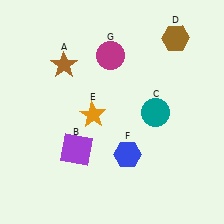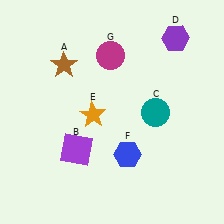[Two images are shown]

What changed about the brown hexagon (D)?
In Image 1, D is brown. In Image 2, it changed to purple.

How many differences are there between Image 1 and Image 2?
There is 1 difference between the two images.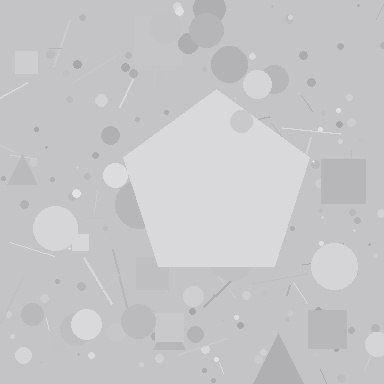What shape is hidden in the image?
A pentagon is hidden in the image.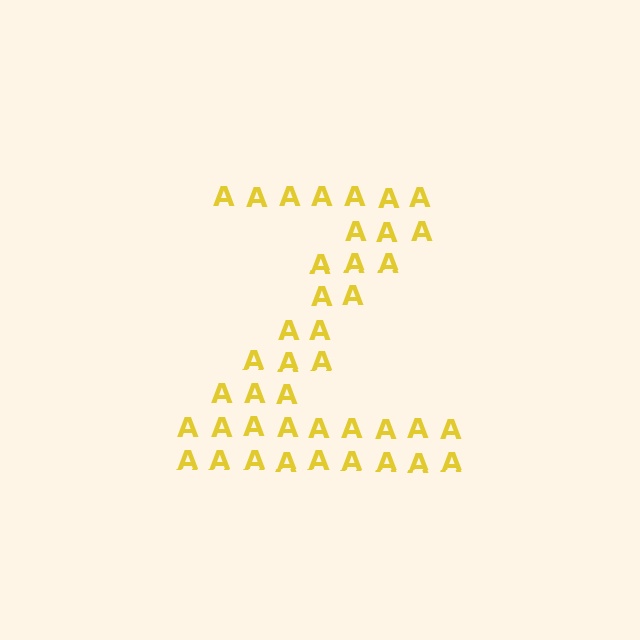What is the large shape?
The large shape is the letter Z.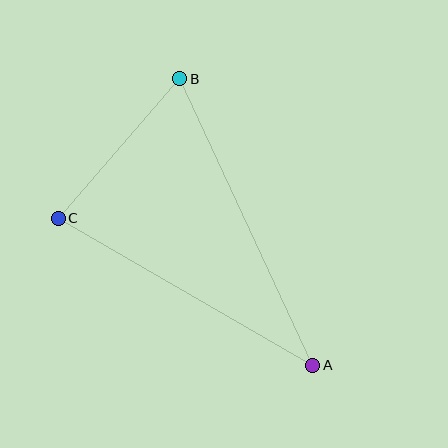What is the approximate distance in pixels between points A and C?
The distance between A and C is approximately 294 pixels.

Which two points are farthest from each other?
Points A and B are farthest from each other.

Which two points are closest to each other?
Points B and C are closest to each other.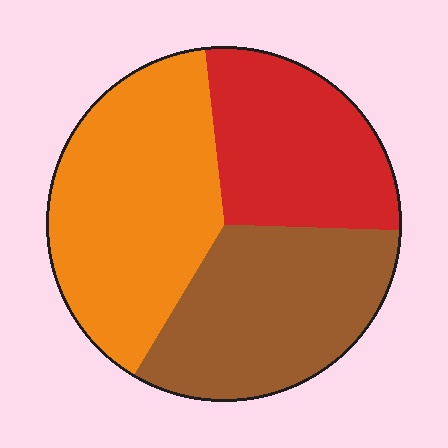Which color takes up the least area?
Red, at roughly 25%.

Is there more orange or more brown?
Orange.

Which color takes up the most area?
Orange, at roughly 40%.